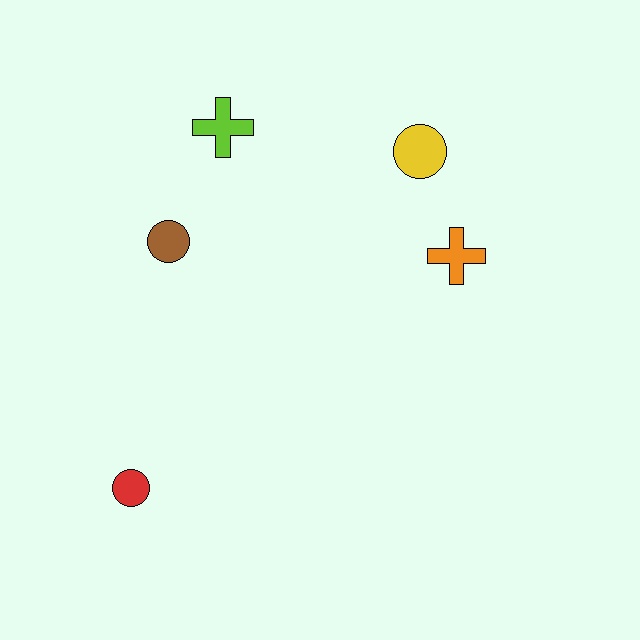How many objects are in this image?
There are 5 objects.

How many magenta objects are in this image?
There are no magenta objects.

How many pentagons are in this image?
There are no pentagons.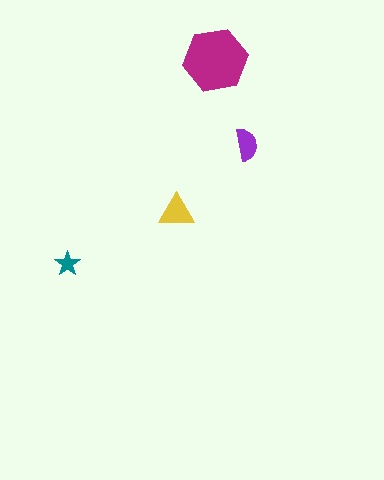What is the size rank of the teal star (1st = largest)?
4th.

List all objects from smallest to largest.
The teal star, the purple semicircle, the yellow triangle, the magenta hexagon.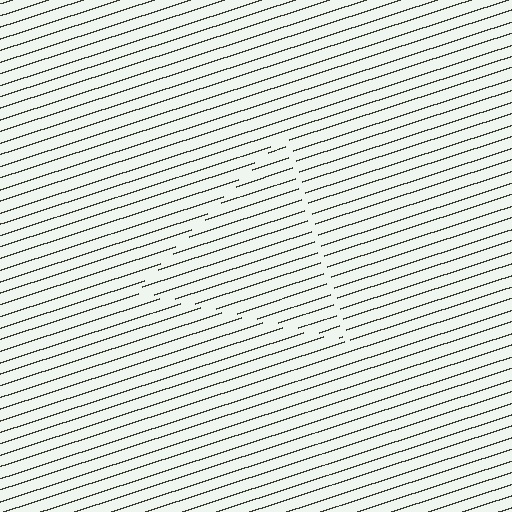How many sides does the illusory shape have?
3 sides — the line-ends trace a triangle.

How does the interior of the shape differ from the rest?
The interior of the shape contains the same grating, shifted by half a period — the contour is defined by the phase discontinuity where line-ends from the inner and outer gratings abut.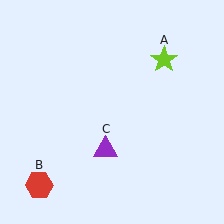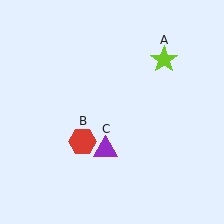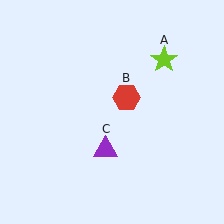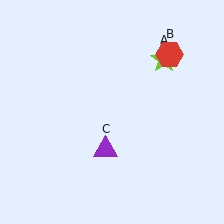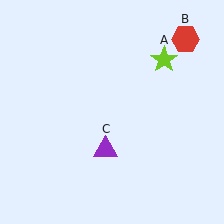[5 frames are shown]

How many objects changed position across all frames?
1 object changed position: red hexagon (object B).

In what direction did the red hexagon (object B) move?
The red hexagon (object B) moved up and to the right.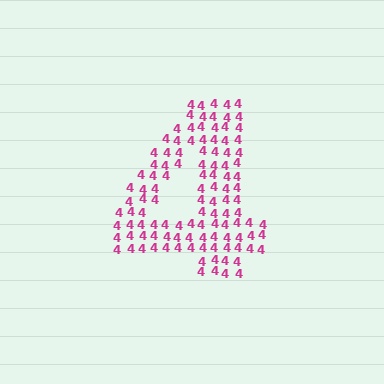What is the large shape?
The large shape is the digit 4.